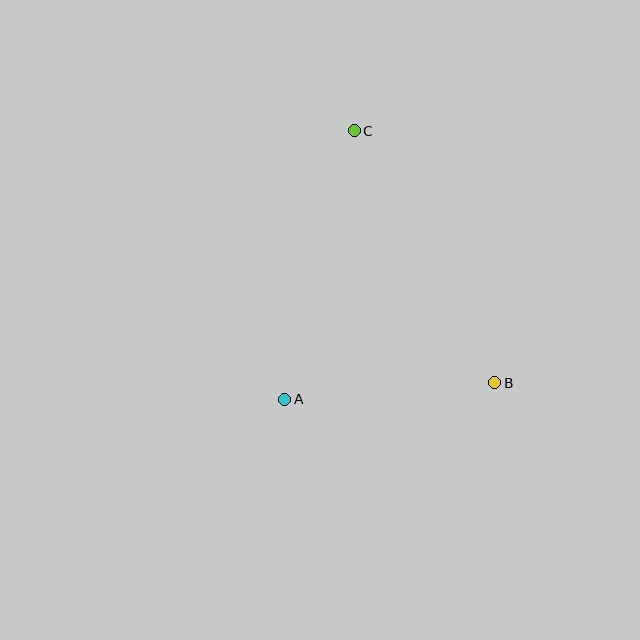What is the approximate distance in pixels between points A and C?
The distance between A and C is approximately 277 pixels.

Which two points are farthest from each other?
Points B and C are farthest from each other.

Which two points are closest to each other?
Points A and B are closest to each other.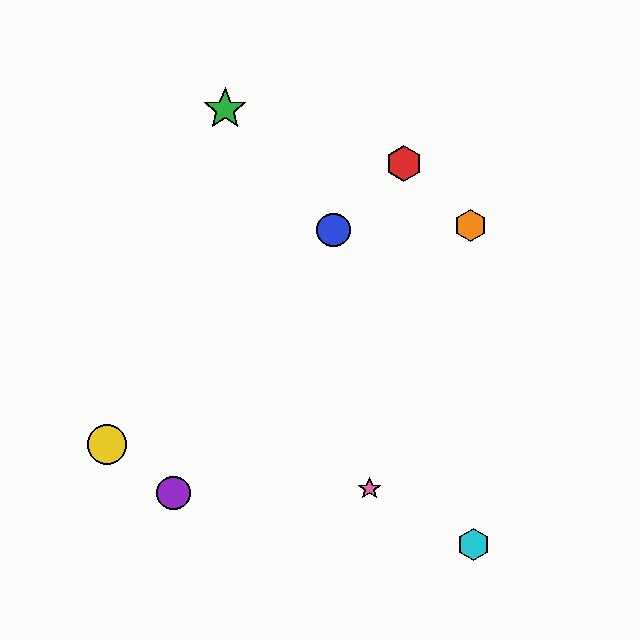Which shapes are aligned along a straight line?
The red hexagon, the blue circle, the yellow circle are aligned along a straight line.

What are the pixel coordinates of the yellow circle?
The yellow circle is at (107, 445).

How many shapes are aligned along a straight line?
3 shapes (the red hexagon, the blue circle, the yellow circle) are aligned along a straight line.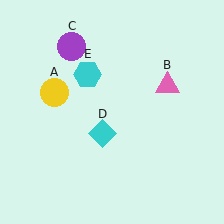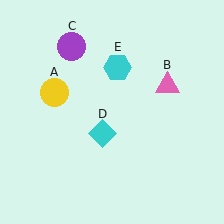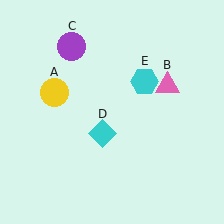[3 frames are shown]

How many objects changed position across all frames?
1 object changed position: cyan hexagon (object E).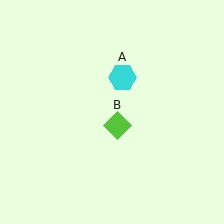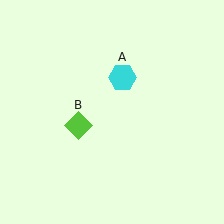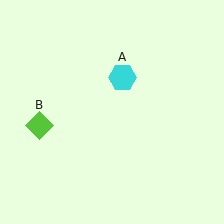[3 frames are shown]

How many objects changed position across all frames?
1 object changed position: lime diamond (object B).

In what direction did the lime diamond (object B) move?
The lime diamond (object B) moved left.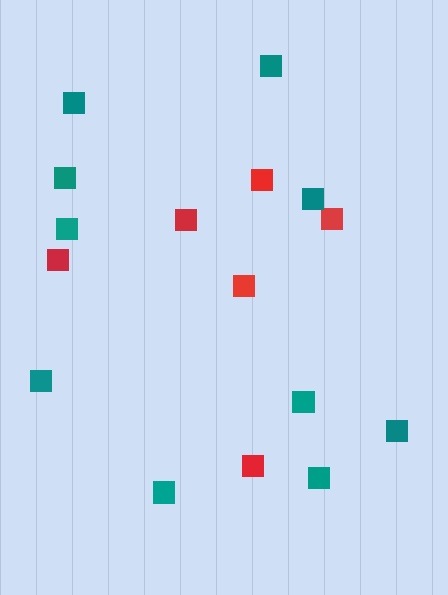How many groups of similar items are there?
There are 2 groups: one group of red squares (6) and one group of teal squares (10).